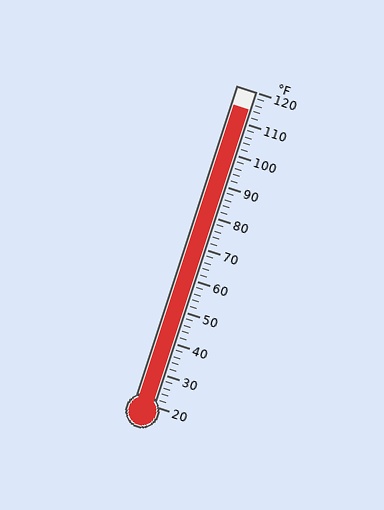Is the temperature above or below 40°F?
The temperature is above 40°F.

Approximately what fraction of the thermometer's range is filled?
The thermometer is filled to approximately 95% of its range.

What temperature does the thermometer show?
The thermometer shows approximately 114°F.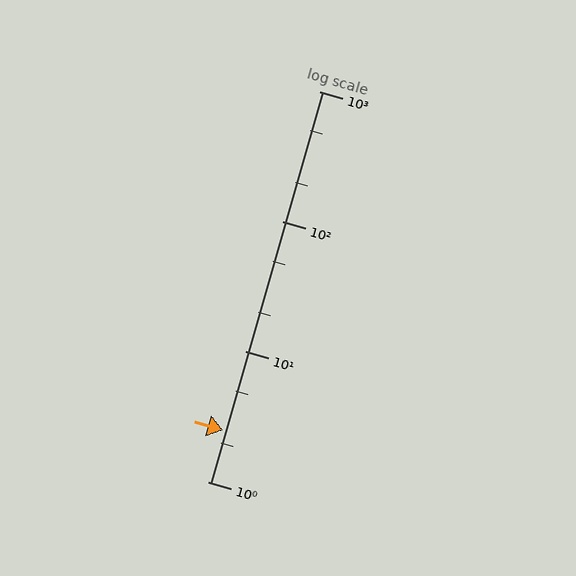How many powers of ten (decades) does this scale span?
The scale spans 3 decades, from 1 to 1000.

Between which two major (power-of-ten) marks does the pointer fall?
The pointer is between 1 and 10.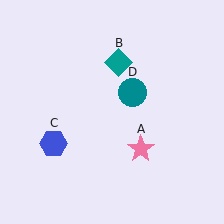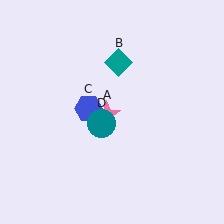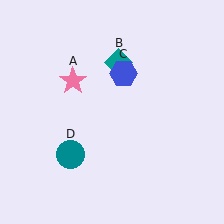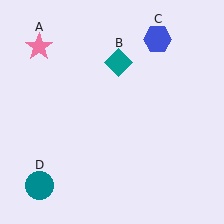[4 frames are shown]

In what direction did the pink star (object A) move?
The pink star (object A) moved up and to the left.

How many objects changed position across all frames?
3 objects changed position: pink star (object A), blue hexagon (object C), teal circle (object D).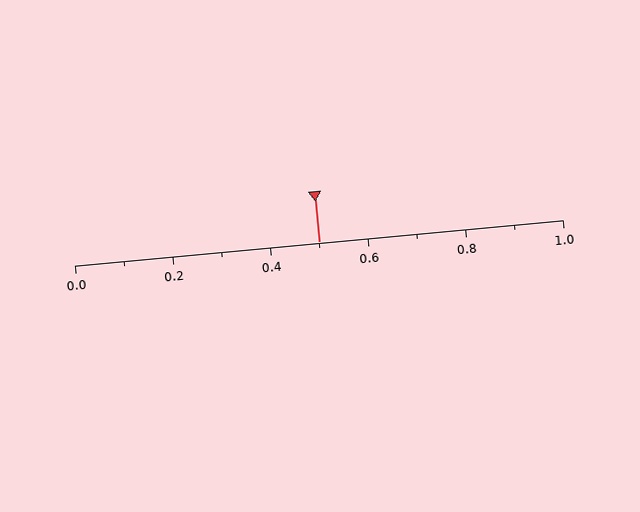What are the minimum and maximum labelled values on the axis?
The axis runs from 0.0 to 1.0.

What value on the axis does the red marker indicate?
The marker indicates approximately 0.5.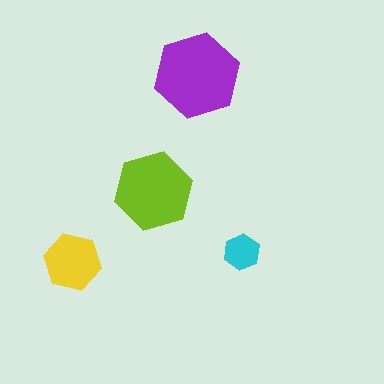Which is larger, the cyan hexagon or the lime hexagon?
The lime one.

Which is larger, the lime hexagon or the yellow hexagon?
The lime one.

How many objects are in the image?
There are 4 objects in the image.